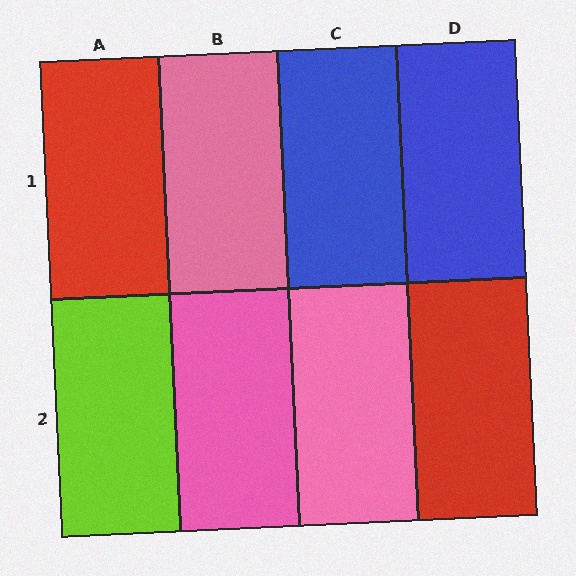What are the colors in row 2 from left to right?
Lime, pink, pink, red.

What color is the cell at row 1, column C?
Blue.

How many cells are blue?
2 cells are blue.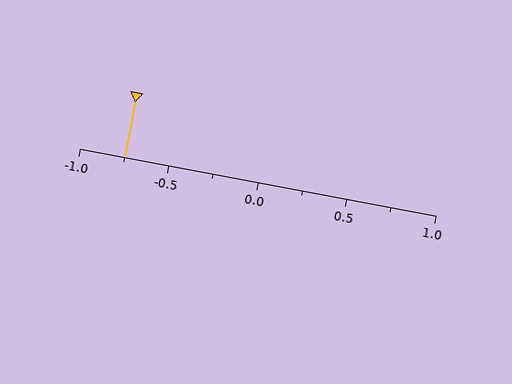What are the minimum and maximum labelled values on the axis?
The axis runs from -1.0 to 1.0.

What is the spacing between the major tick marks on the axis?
The major ticks are spaced 0.5 apart.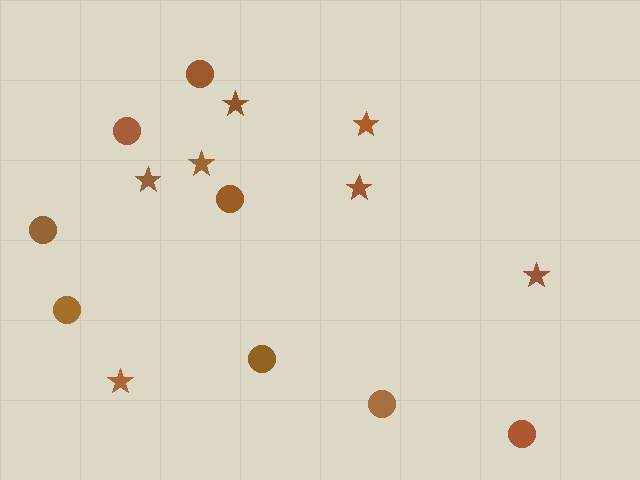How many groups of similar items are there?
There are 2 groups: one group of circles (8) and one group of stars (7).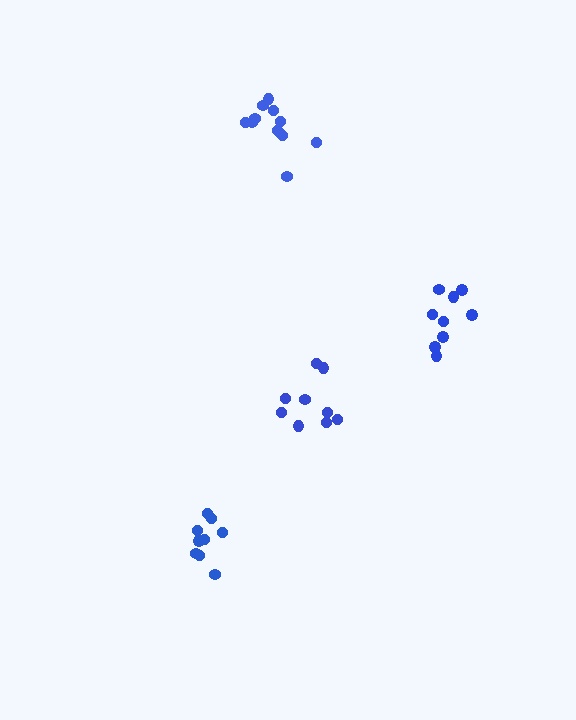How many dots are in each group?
Group 1: 9 dots, Group 2: 9 dots, Group 3: 12 dots, Group 4: 9 dots (39 total).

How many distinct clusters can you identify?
There are 4 distinct clusters.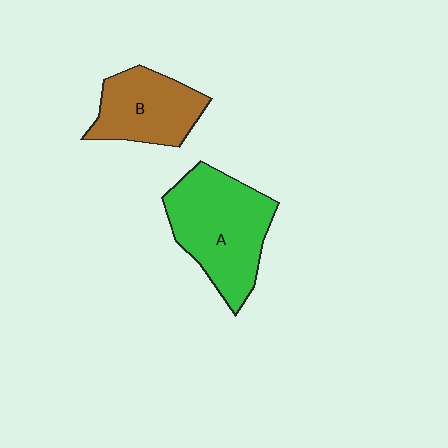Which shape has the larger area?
Shape A (green).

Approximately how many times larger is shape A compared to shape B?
Approximately 1.4 times.